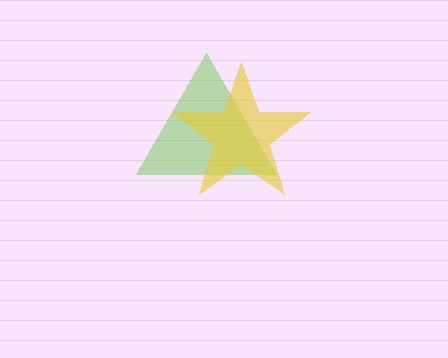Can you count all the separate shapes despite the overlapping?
Yes, there are 2 separate shapes.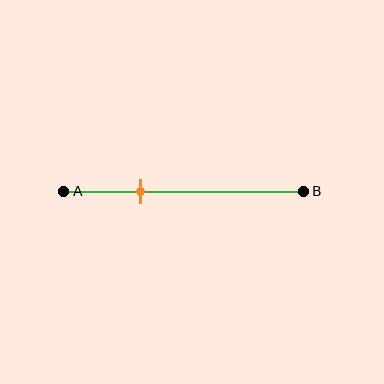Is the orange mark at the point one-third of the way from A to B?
Yes, the mark is approximately at the one-third point.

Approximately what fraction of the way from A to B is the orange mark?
The orange mark is approximately 30% of the way from A to B.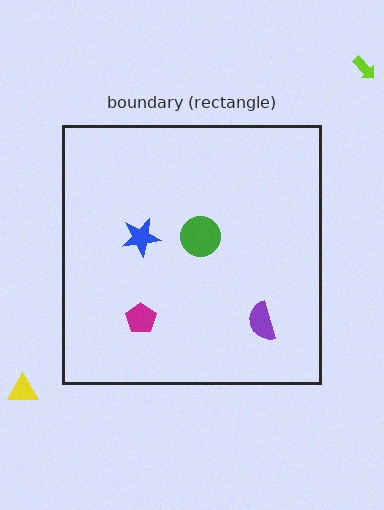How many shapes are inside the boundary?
4 inside, 2 outside.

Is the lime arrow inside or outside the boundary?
Outside.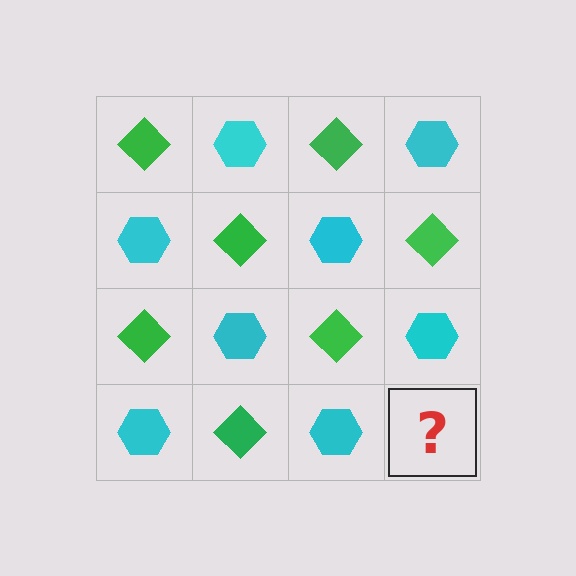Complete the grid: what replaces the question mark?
The question mark should be replaced with a green diamond.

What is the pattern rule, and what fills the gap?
The rule is that it alternates green diamond and cyan hexagon in a checkerboard pattern. The gap should be filled with a green diamond.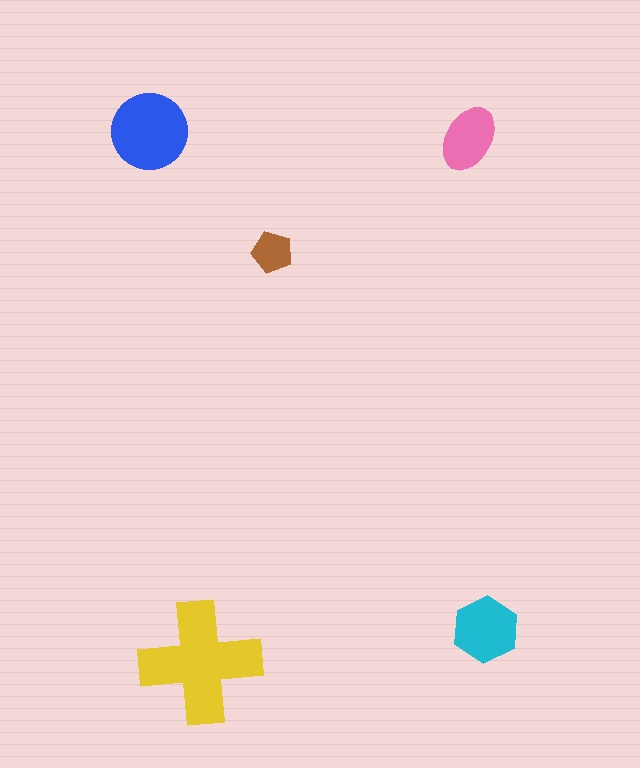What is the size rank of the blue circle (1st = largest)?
2nd.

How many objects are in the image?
There are 5 objects in the image.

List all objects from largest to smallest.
The yellow cross, the blue circle, the cyan hexagon, the pink ellipse, the brown pentagon.